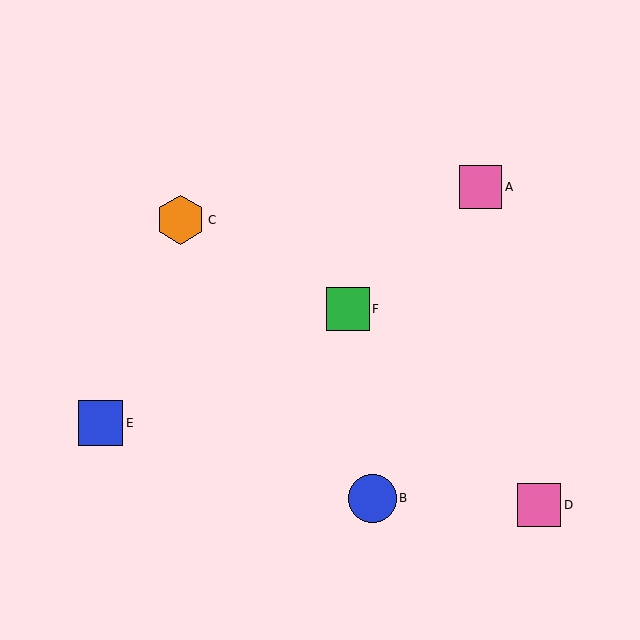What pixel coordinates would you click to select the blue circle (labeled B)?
Click at (372, 498) to select the blue circle B.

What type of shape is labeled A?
Shape A is a pink square.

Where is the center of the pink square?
The center of the pink square is at (481, 187).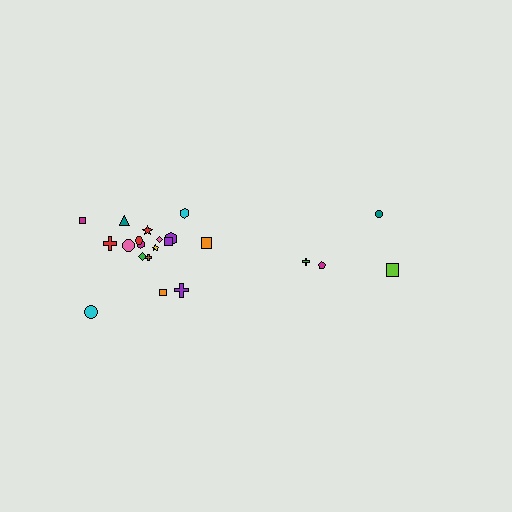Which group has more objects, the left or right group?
The left group.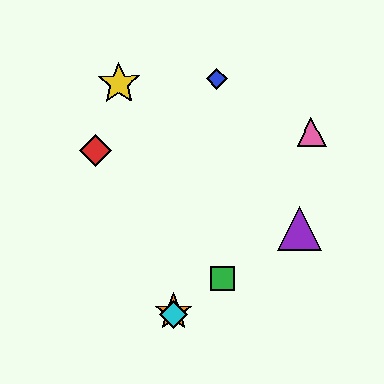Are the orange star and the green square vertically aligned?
No, the orange star is at x≈174 and the green square is at x≈222.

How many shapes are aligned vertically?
2 shapes (the orange star, the cyan diamond) are aligned vertically.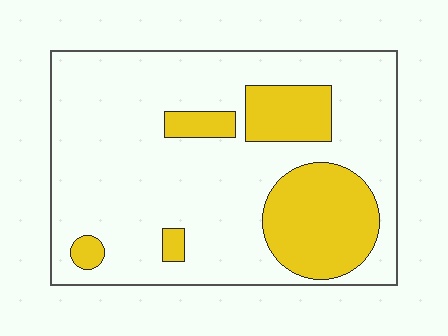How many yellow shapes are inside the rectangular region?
5.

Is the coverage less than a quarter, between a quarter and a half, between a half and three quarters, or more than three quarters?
Less than a quarter.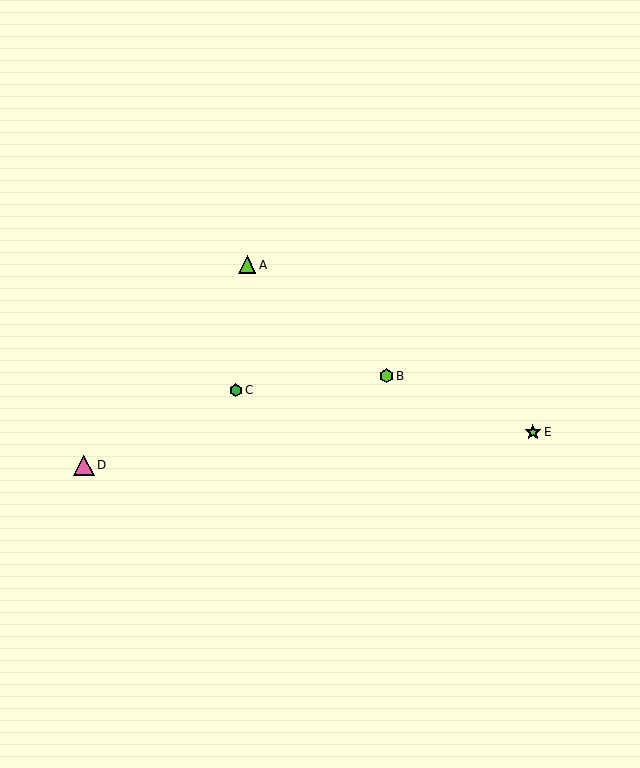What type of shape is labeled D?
Shape D is a pink triangle.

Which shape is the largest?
The pink triangle (labeled D) is the largest.